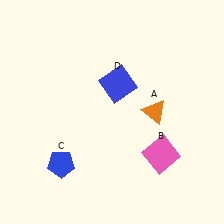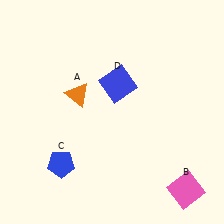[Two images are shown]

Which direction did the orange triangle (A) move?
The orange triangle (A) moved left.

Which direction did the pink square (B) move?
The pink square (B) moved down.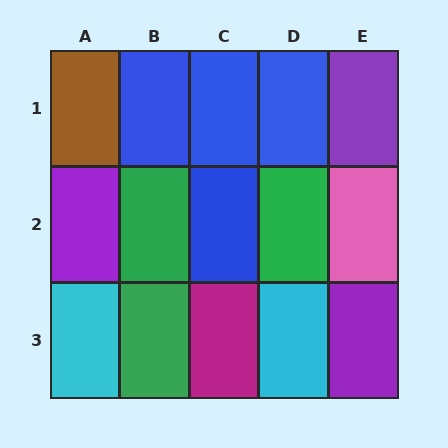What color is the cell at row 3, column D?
Cyan.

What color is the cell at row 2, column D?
Green.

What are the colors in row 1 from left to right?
Brown, blue, blue, blue, purple.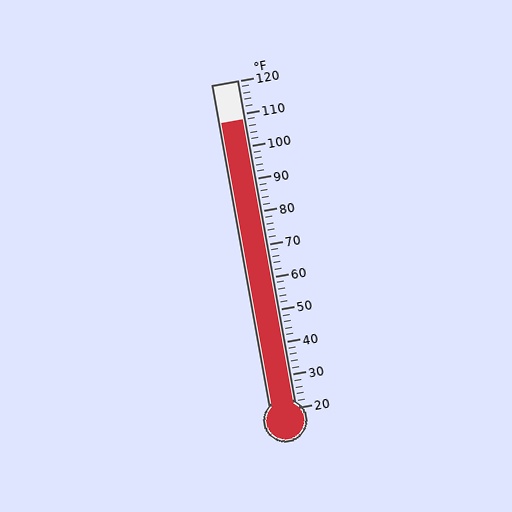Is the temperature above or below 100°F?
The temperature is above 100°F.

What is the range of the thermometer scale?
The thermometer scale ranges from 20°F to 120°F.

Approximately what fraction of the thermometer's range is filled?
The thermometer is filled to approximately 90% of its range.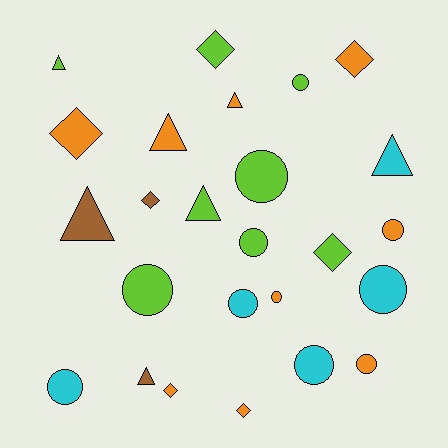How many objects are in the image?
There are 25 objects.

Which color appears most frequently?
Orange, with 9 objects.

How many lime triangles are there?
There are 2 lime triangles.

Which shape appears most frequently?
Circle, with 11 objects.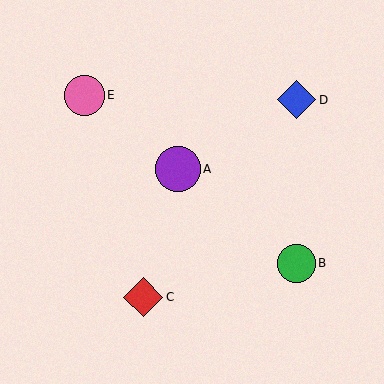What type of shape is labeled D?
Shape D is a blue diamond.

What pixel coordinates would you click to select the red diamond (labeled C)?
Click at (143, 297) to select the red diamond C.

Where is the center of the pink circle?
The center of the pink circle is at (84, 95).